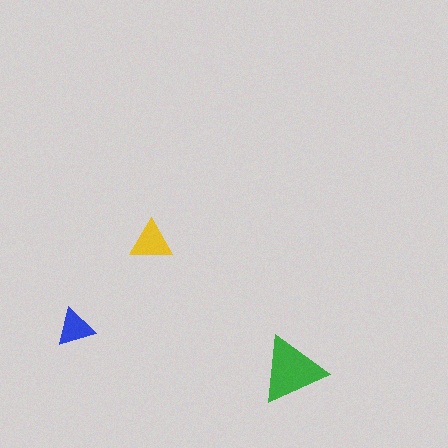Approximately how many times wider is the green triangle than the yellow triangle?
About 1.5 times wider.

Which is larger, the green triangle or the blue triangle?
The green one.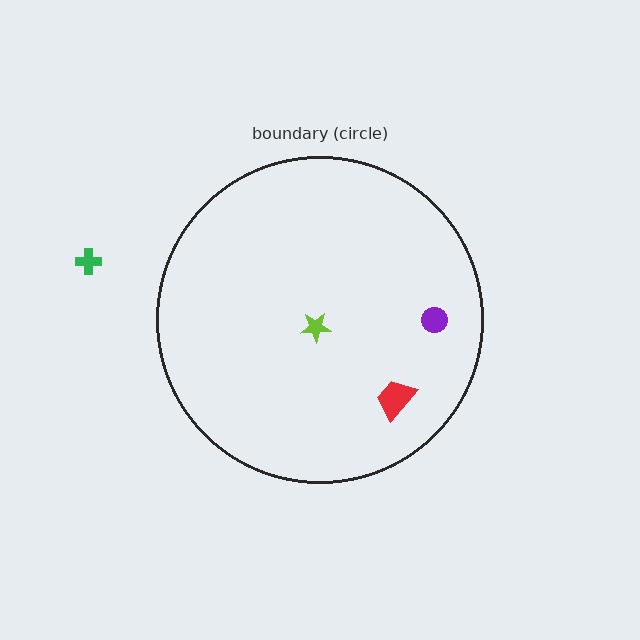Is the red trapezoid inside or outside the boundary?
Inside.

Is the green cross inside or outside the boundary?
Outside.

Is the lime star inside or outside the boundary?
Inside.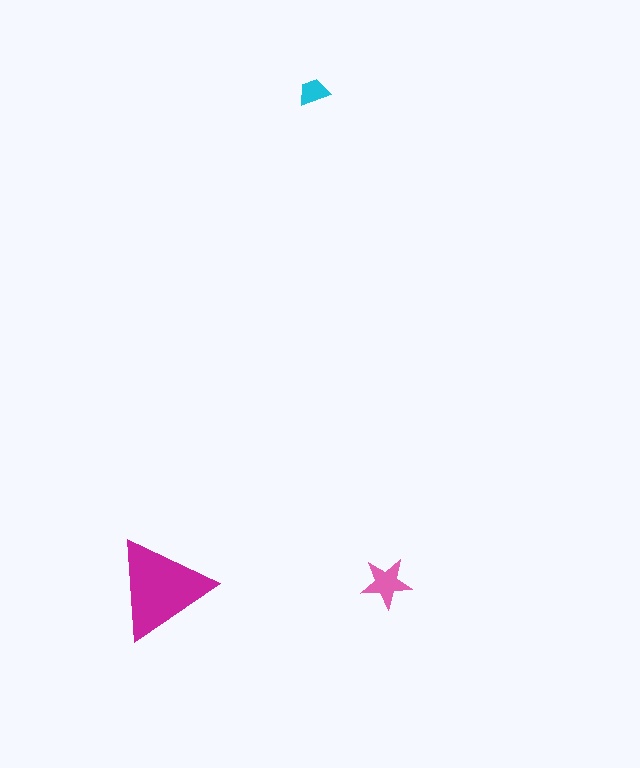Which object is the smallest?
The cyan trapezoid.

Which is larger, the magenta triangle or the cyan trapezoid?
The magenta triangle.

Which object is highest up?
The cyan trapezoid is topmost.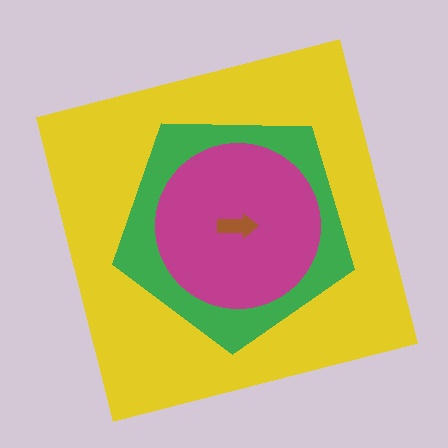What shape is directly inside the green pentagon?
The magenta circle.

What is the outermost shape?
The yellow square.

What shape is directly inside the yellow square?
The green pentagon.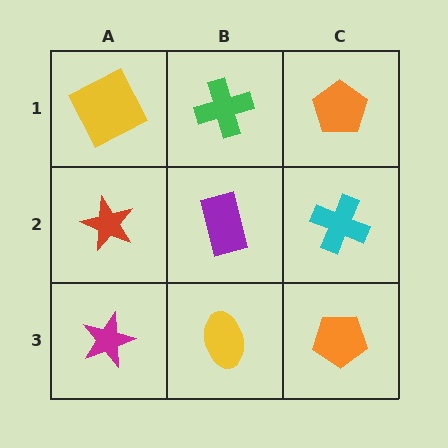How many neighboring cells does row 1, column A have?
2.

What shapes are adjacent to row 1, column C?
A cyan cross (row 2, column C), a green cross (row 1, column B).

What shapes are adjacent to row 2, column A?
A yellow square (row 1, column A), a magenta star (row 3, column A), a purple rectangle (row 2, column B).